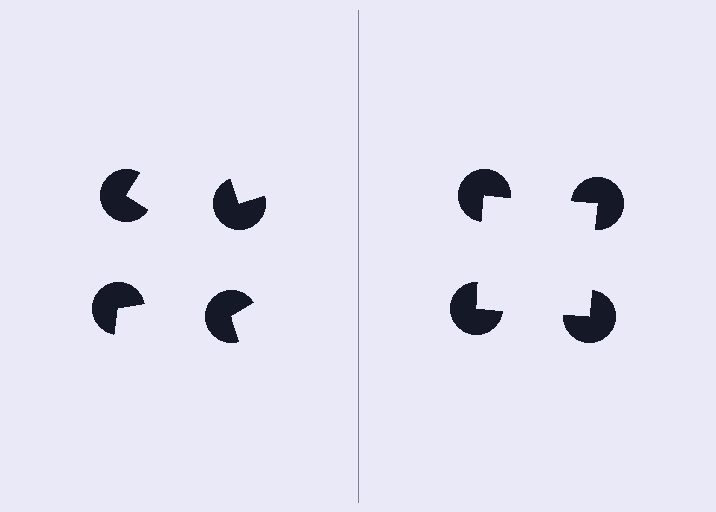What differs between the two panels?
The pac-man discs are positioned identically on both sides; only the wedge orientations differ. On the right they align to a square; on the left they are misaligned.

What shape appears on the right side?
An illusory square.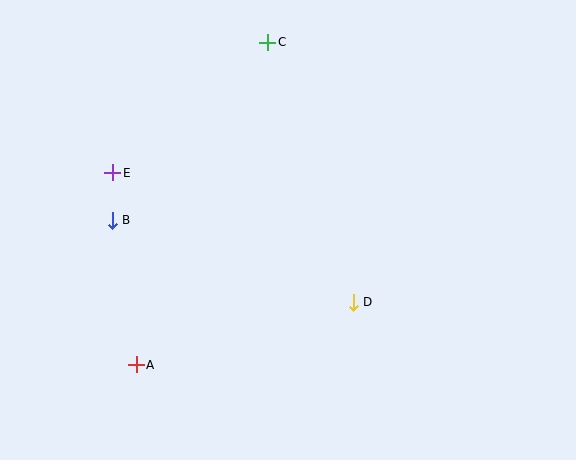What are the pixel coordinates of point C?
Point C is at (268, 42).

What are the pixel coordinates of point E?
Point E is at (113, 173).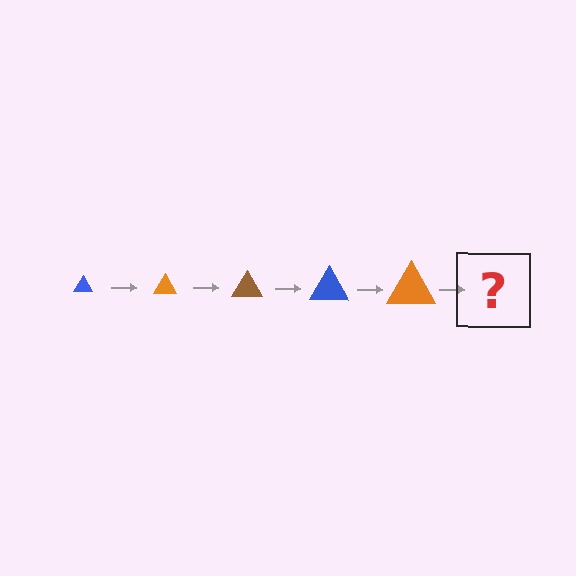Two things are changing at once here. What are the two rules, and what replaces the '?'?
The two rules are that the triangle grows larger each step and the color cycles through blue, orange, and brown. The '?' should be a brown triangle, larger than the previous one.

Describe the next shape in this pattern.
It should be a brown triangle, larger than the previous one.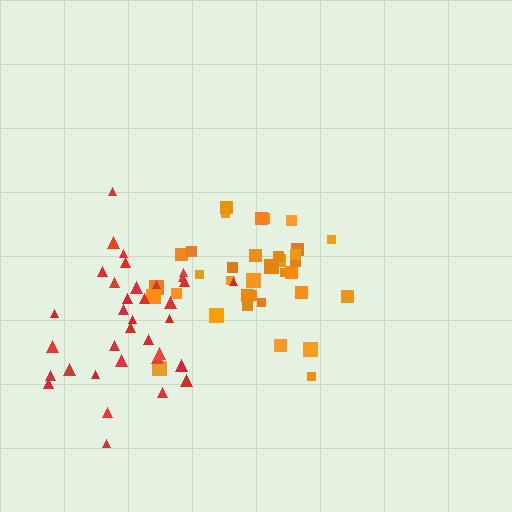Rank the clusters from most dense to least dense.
orange, red.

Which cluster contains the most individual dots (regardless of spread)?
Orange (35).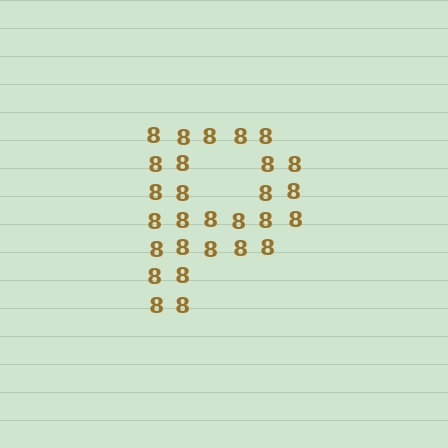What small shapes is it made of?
It is made of small digit 8's.